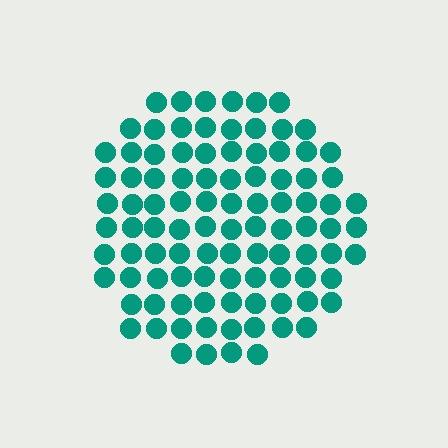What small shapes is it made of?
It is made of small circles.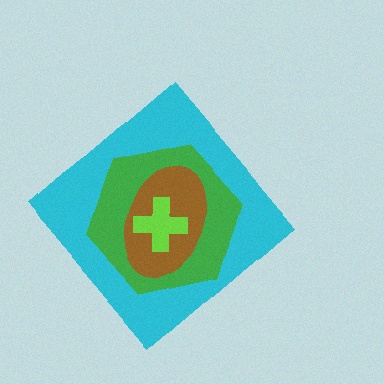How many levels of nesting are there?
4.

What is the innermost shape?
The lime cross.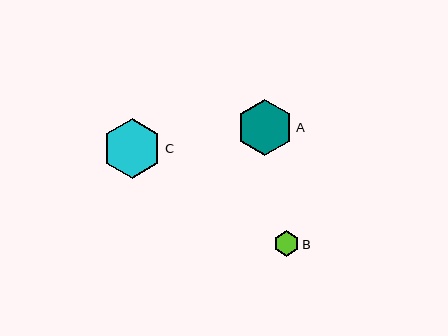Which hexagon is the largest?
Hexagon C is the largest with a size of approximately 60 pixels.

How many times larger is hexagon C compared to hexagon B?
Hexagon C is approximately 2.3 times the size of hexagon B.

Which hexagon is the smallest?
Hexagon B is the smallest with a size of approximately 26 pixels.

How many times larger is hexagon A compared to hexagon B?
Hexagon A is approximately 2.2 times the size of hexagon B.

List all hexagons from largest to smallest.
From largest to smallest: C, A, B.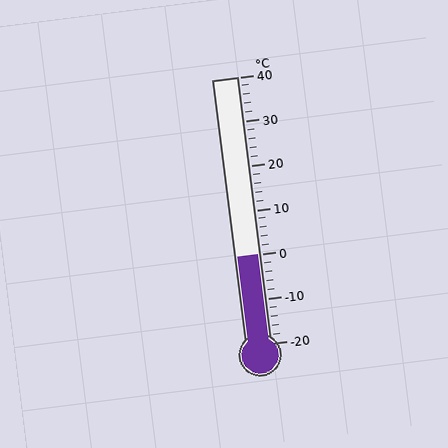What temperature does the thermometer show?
The thermometer shows approximately 0°C.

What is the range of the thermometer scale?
The thermometer scale ranges from -20°C to 40°C.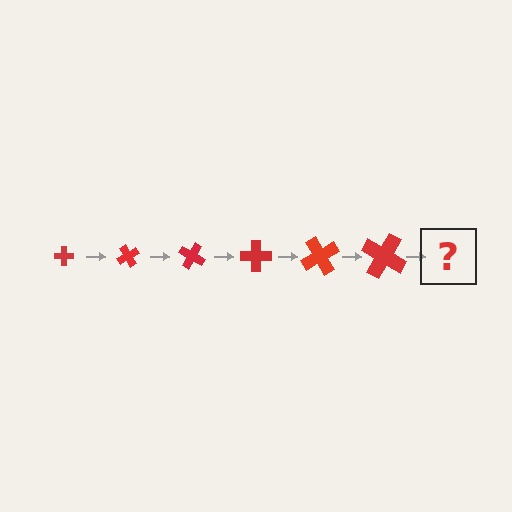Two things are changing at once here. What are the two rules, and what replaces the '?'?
The two rules are that the cross grows larger each step and it rotates 60 degrees each step. The '?' should be a cross, larger than the previous one and rotated 360 degrees from the start.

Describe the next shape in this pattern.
It should be a cross, larger than the previous one and rotated 360 degrees from the start.